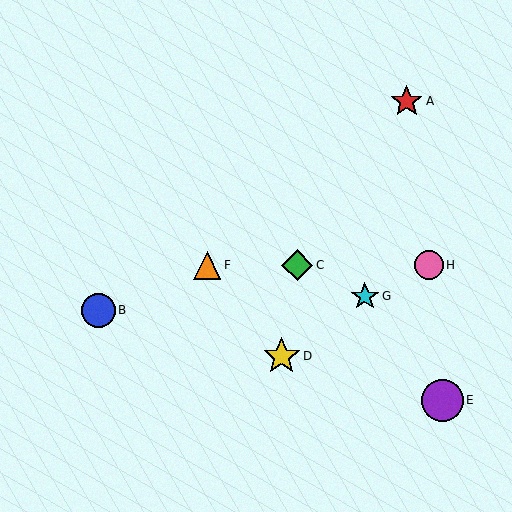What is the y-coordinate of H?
Object H is at y≈265.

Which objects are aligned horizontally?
Objects C, F, H are aligned horizontally.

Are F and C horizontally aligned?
Yes, both are at y≈265.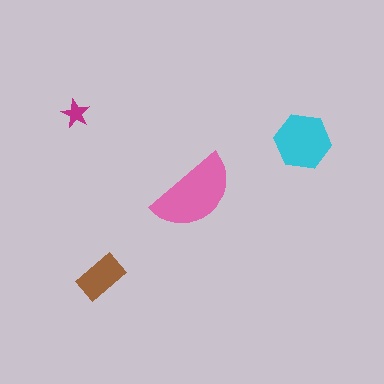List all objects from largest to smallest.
The pink semicircle, the cyan hexagon, the brown rectangle, the magenta star.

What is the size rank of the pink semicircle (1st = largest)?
1st.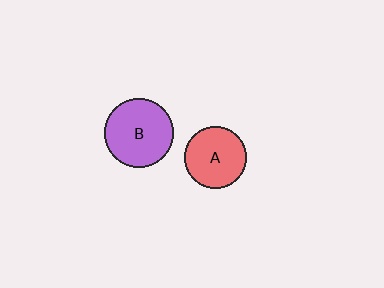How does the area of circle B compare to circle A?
Approximately 1.3 times.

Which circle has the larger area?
Circle B (purple).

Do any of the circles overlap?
No, none of the circles overlap.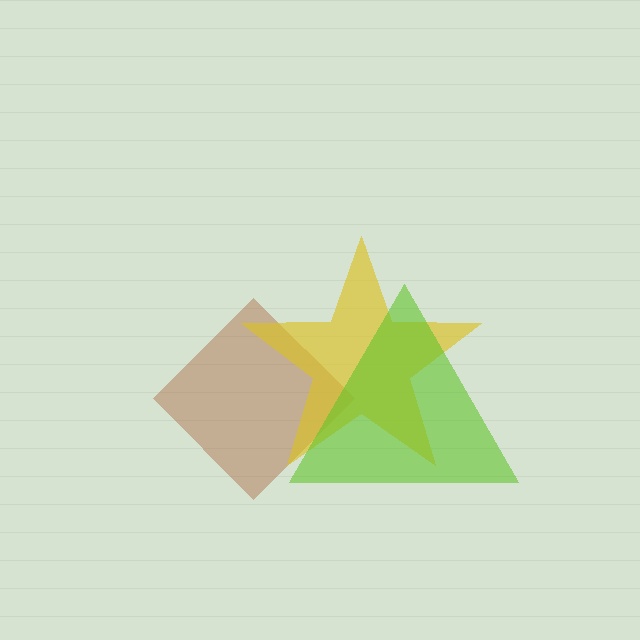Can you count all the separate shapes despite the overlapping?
Yes, there are 3 separate shapes.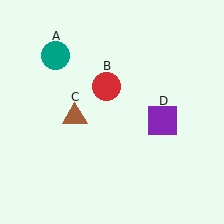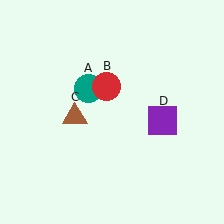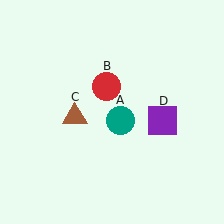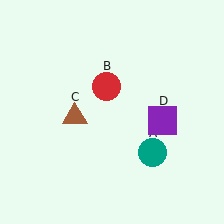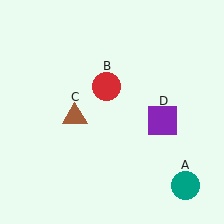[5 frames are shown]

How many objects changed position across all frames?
1 object changed position: teal circle (object A).